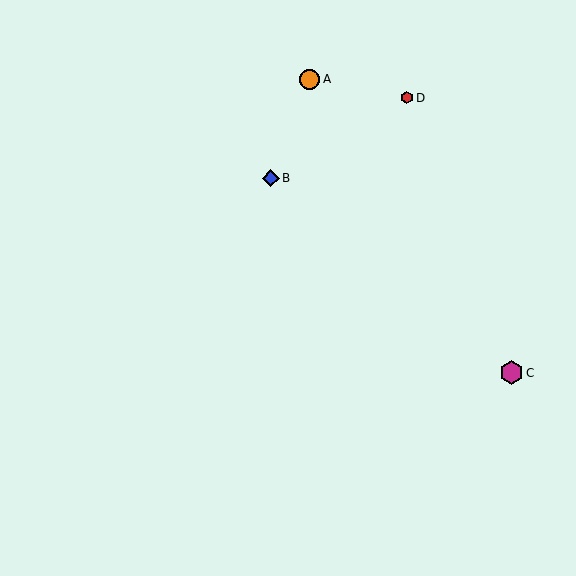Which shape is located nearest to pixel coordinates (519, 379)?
The magenta hexagon (labeled C) at (511, 373) is nearest to that location.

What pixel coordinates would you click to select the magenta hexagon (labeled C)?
Click at (511, 373) to select the magenta hexagon C.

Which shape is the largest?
The magenta hexagon (labeled C) is the largest.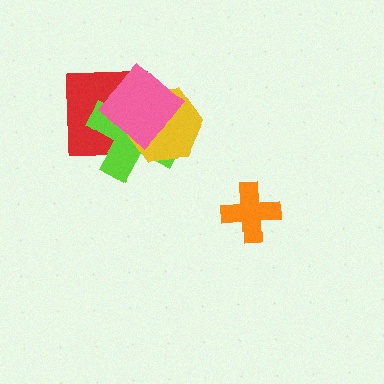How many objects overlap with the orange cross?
0 objects overlap with the orange cross.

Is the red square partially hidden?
Yes, it is partially covered by another shape.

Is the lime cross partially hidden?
Yes, it is partially covered by another shape.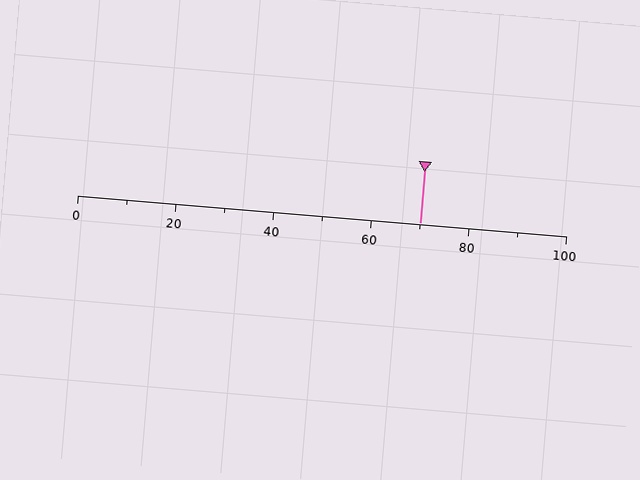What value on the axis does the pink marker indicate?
The marker indicates approximately 70.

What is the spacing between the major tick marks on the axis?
The major ticks are spaced 20 apart.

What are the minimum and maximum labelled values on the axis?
The axis runs from 0 to 100.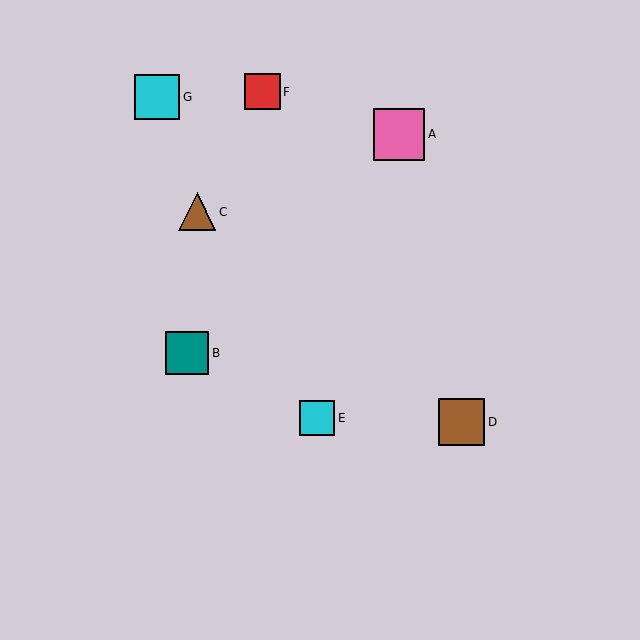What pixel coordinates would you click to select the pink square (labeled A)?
Click at (399, 134) to select the pink square A.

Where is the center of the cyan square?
The center of the cyan square is at (157, 97).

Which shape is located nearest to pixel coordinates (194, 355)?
The teal square (labeled B) at (187, 353) is nearest to that location.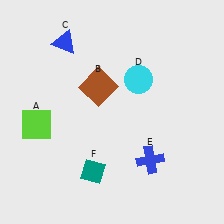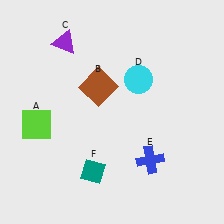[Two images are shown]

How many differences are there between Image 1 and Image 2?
There is 1 difference between the two images.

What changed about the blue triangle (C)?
In Image 1, C is blue. In Image 2, it changed to purple.